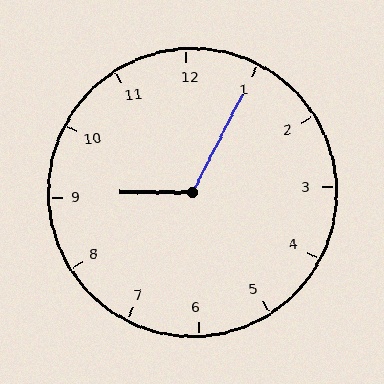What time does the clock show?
9:05.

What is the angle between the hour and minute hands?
Approximately 118 degrees.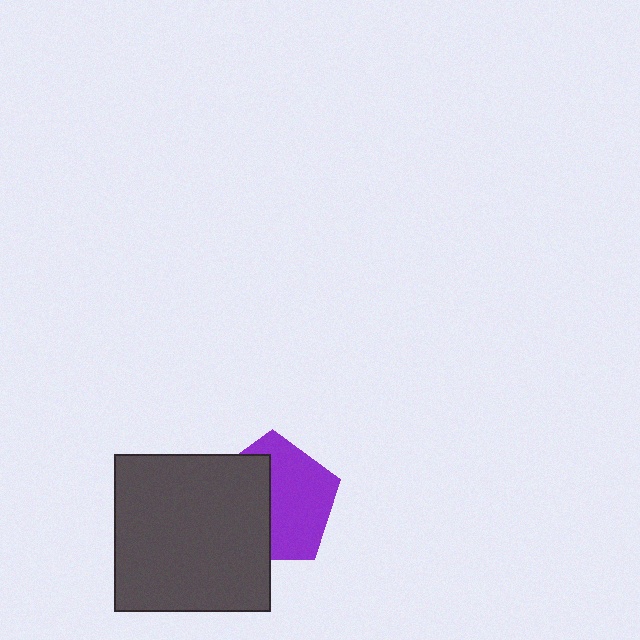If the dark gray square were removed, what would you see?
You would see the complete purple pentagon.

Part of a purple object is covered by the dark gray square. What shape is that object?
It is a pentagon.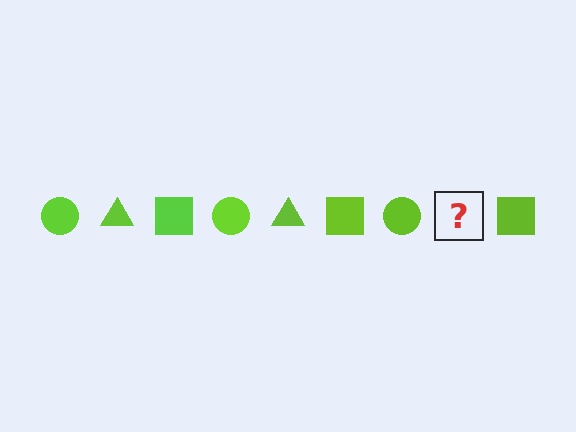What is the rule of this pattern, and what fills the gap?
The rule is that the pattern cycles through circle, triangle, square shapes in lime. The gap should be filled with a lime triangle.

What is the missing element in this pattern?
The missing element is a lime triangle.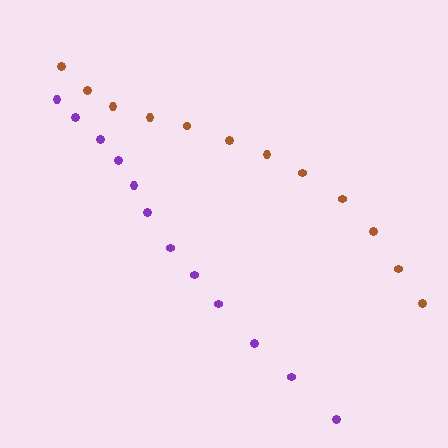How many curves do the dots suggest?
There are 2 distinct paths.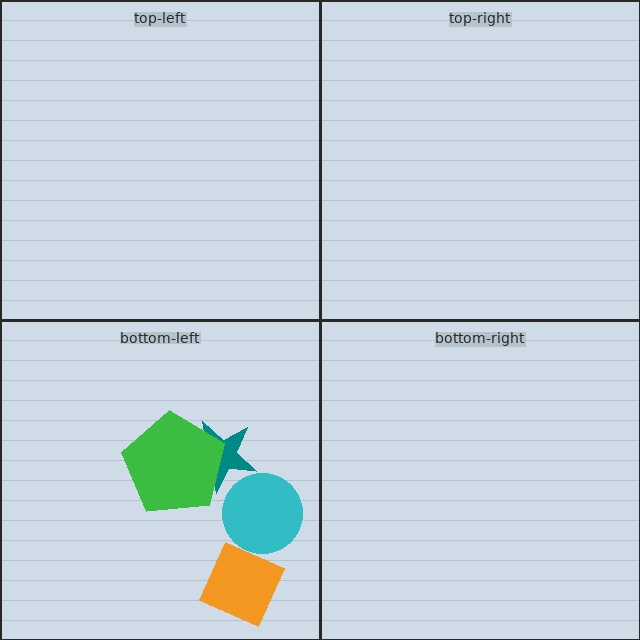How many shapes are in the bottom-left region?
4.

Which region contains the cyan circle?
The bottom-left region.